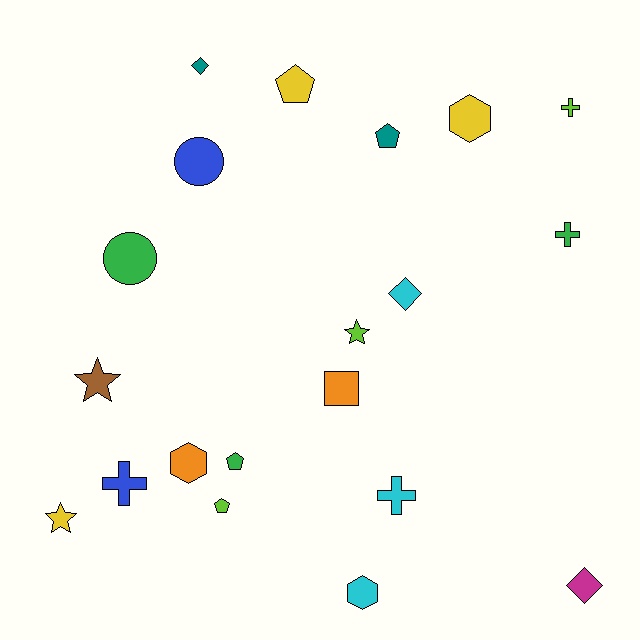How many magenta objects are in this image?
There is 1 magenta object.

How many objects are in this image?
There are 20 objects.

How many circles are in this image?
There are 2 circles.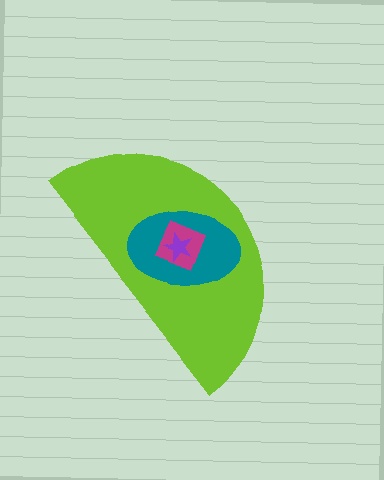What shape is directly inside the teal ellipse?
The magenta square.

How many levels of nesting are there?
4.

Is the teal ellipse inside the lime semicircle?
Yes.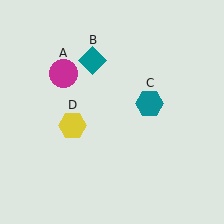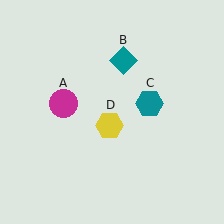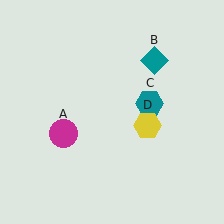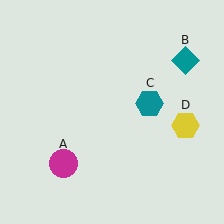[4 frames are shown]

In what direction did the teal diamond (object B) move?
The teal diamond (object B) moved right.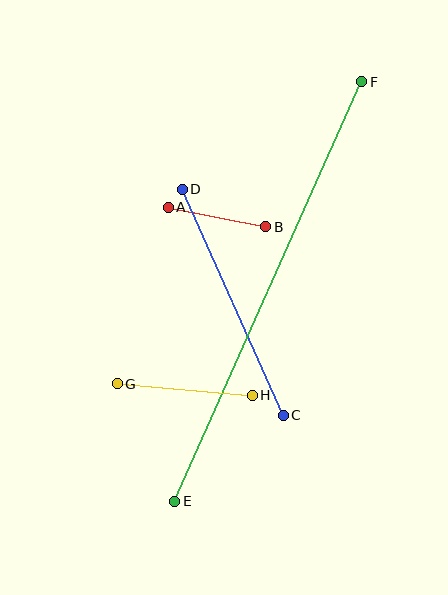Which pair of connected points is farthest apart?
Points E and F are farthest apart.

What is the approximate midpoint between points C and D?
The midpoint is at approximately (233, 302) pixels.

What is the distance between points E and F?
The distance is approximately 459 pixels.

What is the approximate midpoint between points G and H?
The midpoint is at approximately (185, 389) pixels.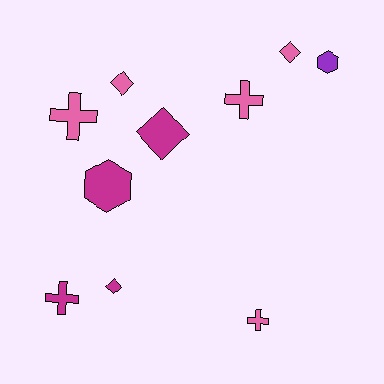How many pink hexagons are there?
There are no pink hexagons.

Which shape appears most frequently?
Diamond, with 4 objects.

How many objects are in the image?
There are 10 objects.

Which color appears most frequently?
Pink, with 5 objects.